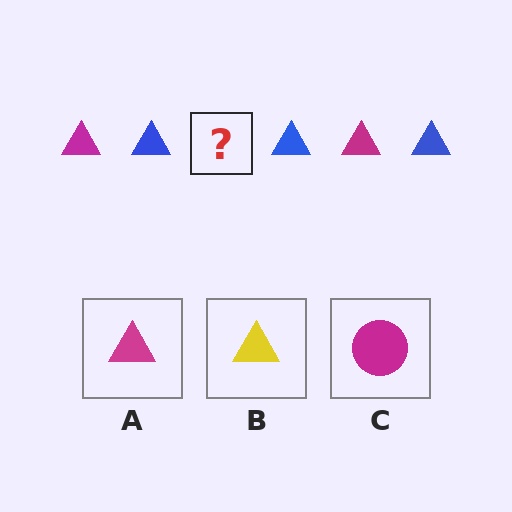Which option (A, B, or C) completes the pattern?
A.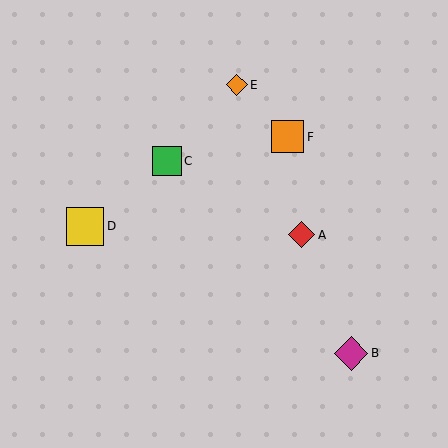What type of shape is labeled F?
Shape F is an orange square.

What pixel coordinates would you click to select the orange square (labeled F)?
Click at (288, 137) to select the orange square F.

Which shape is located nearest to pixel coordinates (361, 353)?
The magenta diamond (labeled B) at (351, 353) is nearest to that location.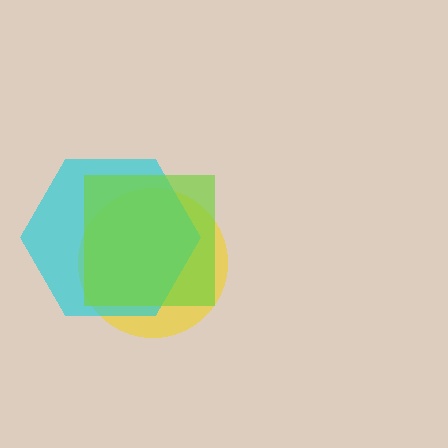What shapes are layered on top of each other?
The layered shapes are: a yellow circle, a cyan hexagon, a lime square.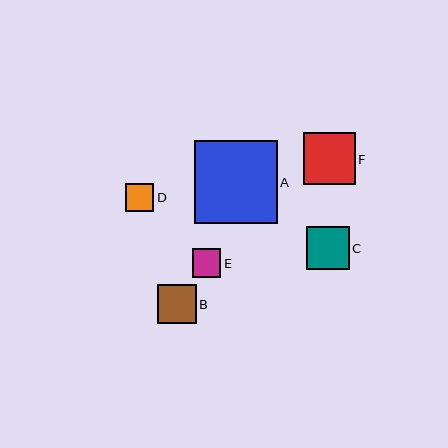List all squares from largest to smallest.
From largest to smallest: A, F, C, B, E, D.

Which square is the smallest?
Square D is the smallest with a size of approximately 28 pixels.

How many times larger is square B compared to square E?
Square B is approximately 1.4 times the size of square E.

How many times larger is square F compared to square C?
Square F is approximately 1.2 times the size of square C.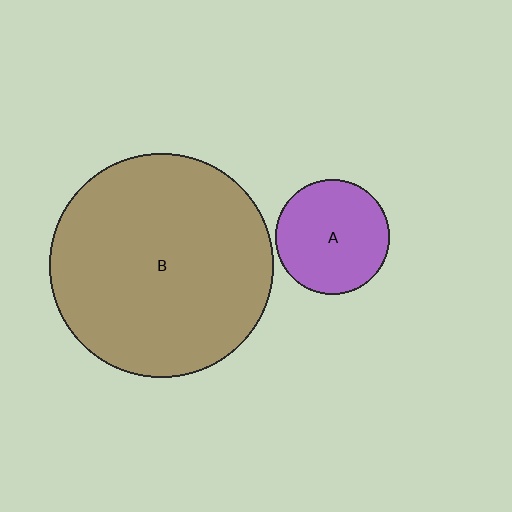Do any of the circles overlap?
No, none of the circles overlap.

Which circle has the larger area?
Circle B (brown).